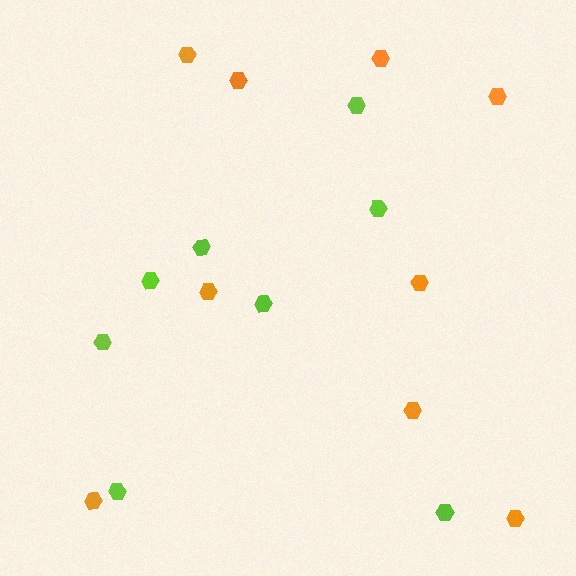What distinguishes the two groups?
There are 2 groups: one group of lime hexagons (8) and one group of orange hexagons (9).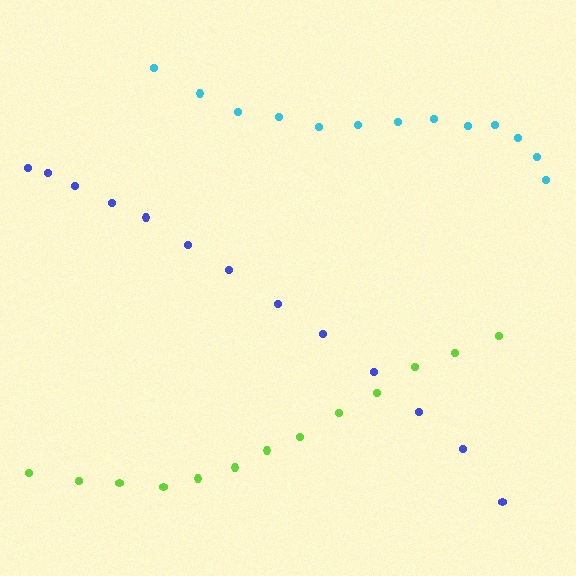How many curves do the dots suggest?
There are 3 distinct paths.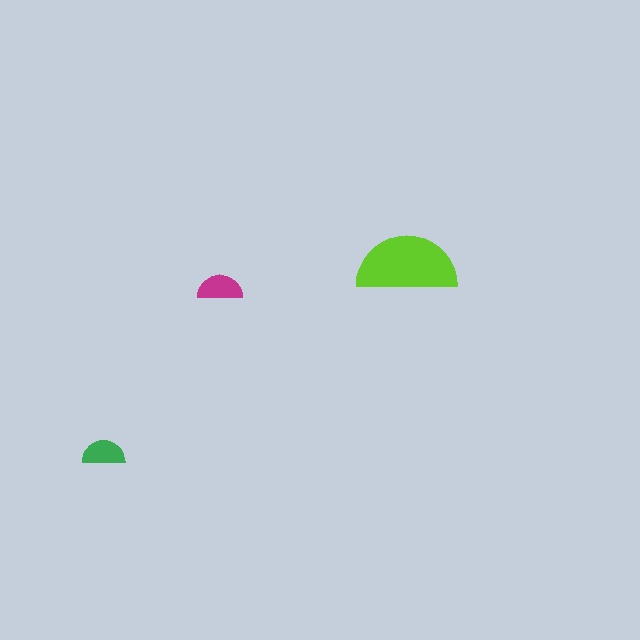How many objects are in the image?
There are 3 objects in the image.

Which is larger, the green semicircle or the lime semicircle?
The lime one.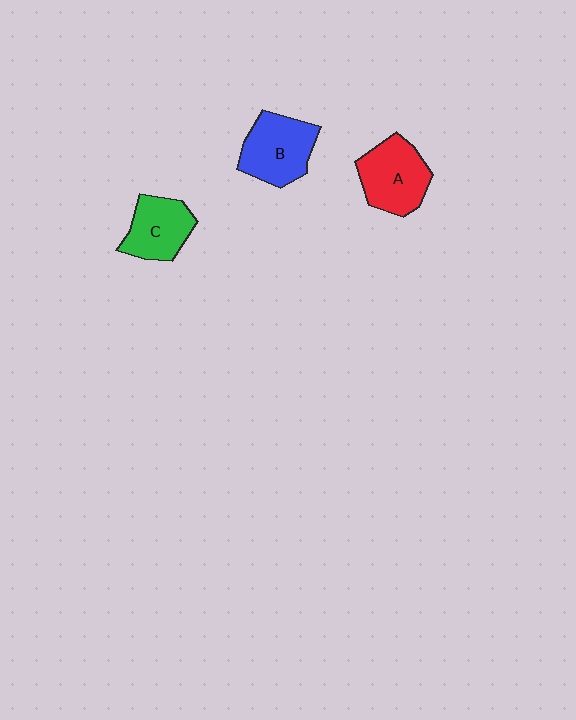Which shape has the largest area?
Shape A (red).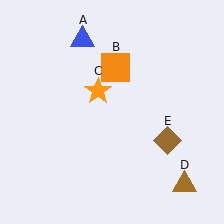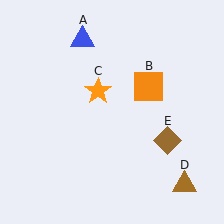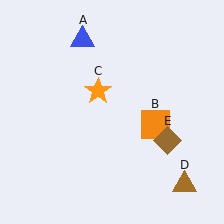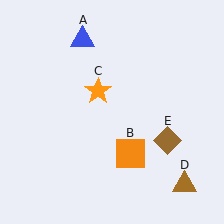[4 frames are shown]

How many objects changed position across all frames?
1 object changed position: orange square (object B).